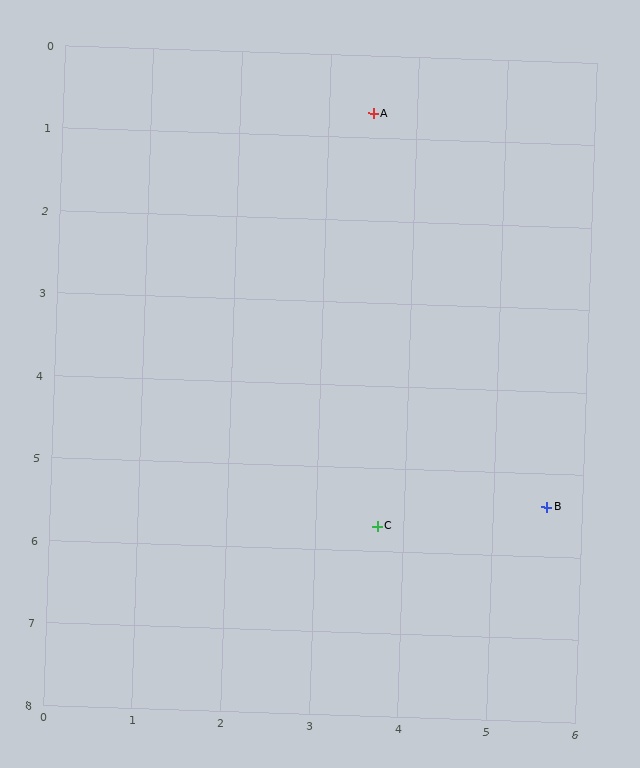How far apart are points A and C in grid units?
Points A and C are about 5.0 grid units apart.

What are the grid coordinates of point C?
Point C is at approximately (3.7, 5.7).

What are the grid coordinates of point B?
Point B is at approximately (5.6, 5.4).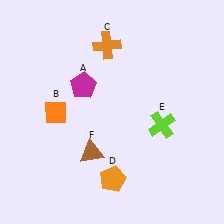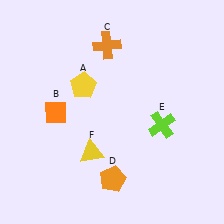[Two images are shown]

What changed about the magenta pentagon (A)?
In Image 1, A is magenta. In Image 2, it changed to yellow.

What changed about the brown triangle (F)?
In Image 1, F is brown. In Image 2, it changed to yellow.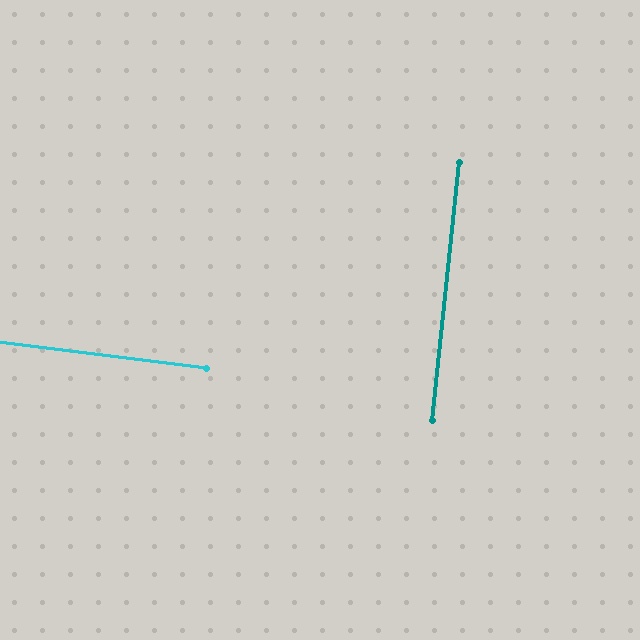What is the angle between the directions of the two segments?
Approximately 89 degrees.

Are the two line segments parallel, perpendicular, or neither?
Perpendicular — they meet at approximately 89°.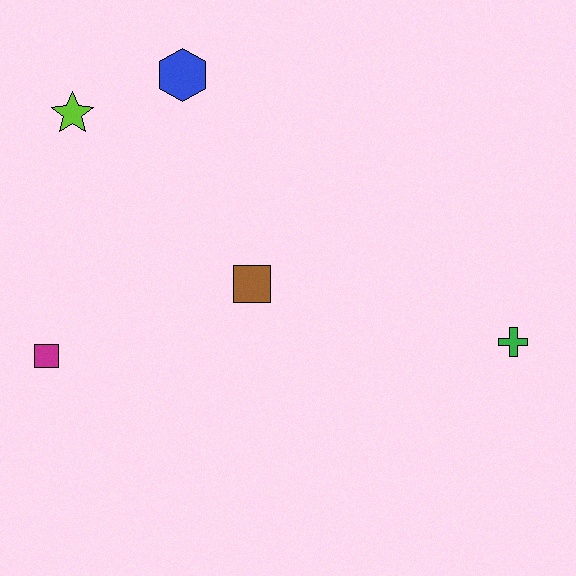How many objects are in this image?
There are 5 objects.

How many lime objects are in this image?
There is 1 lime object.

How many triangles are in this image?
There are no triangles.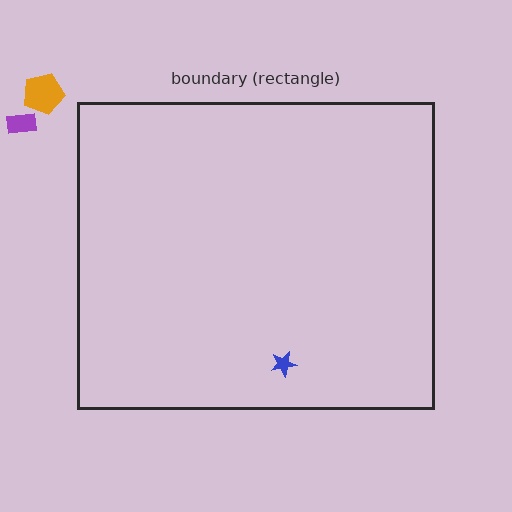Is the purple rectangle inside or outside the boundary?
Outside.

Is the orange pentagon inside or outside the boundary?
Outside.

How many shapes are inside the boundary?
1 inside, 2 outside.